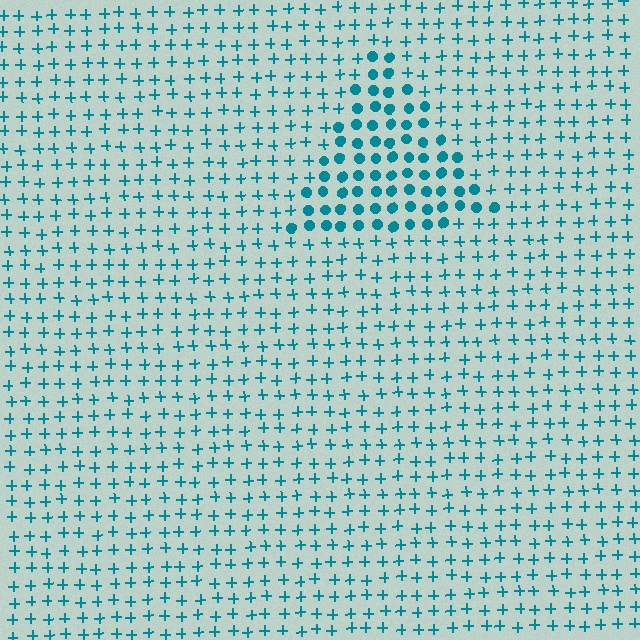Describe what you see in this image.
The image is filled with small teal elements arranged in a uniform grid. A triangle-shaped region contains circles, while the surrounding area contains plus signs. The boundary is defined purely by the change in element shape.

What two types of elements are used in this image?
The image uses circles inside the triangle region and plus signs outside it.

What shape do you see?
I see a triangle.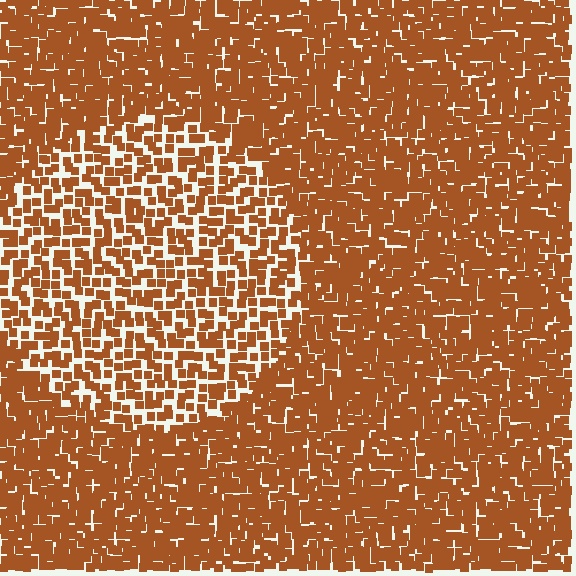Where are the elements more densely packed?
The elements are more densely packed outside the circle boundary.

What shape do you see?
I see a circle.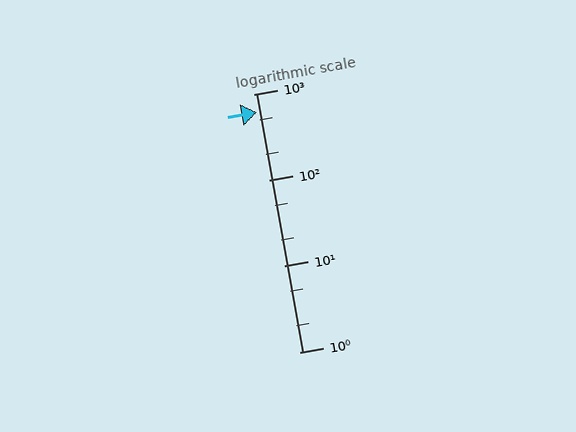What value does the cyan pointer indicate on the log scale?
The pointer indicates approximately 620.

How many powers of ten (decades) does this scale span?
The scale spans 3 decades, from 1 to 1000.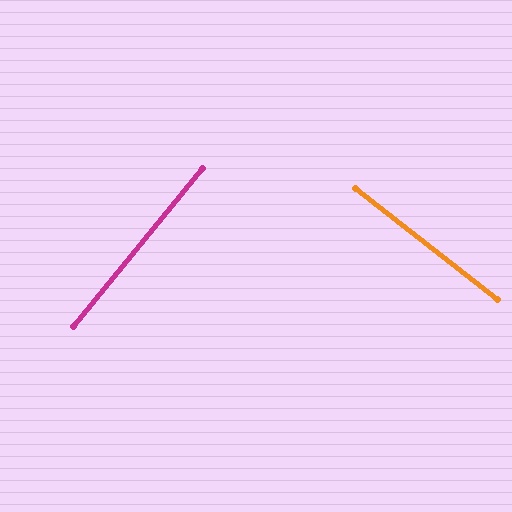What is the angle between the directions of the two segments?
Approximately 89 degrees.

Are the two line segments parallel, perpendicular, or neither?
Perpendicular — they meet at approximately 89°.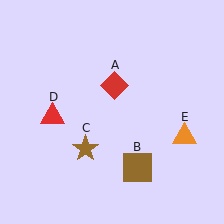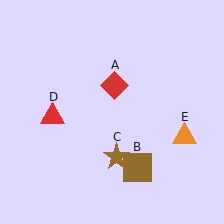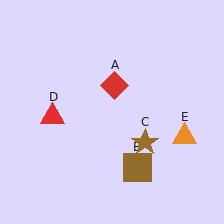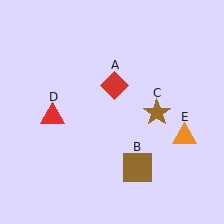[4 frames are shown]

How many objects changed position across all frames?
1 object changed position: brown star (object C).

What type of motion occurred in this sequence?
The brown star (object C) rotated counterclockwise around the center of the scene.